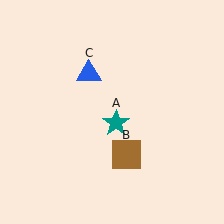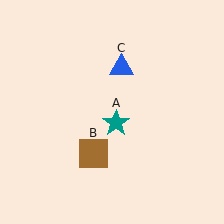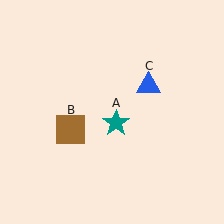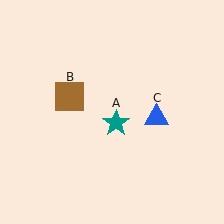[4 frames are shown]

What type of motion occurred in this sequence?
The brown square (object B), blue triangle (object C) rotated clockwise around the center of the scene.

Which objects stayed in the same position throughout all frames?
Teal star (object A) remained stationary.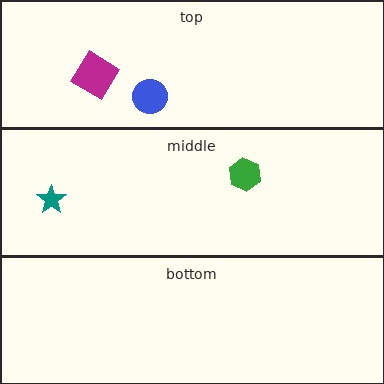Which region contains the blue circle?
The top region.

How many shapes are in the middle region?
2.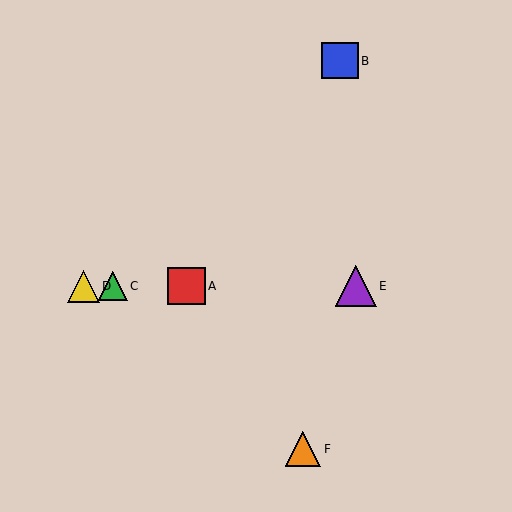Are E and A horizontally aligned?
Yes, both are at y≈286.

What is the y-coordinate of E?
Object E is at y≈286.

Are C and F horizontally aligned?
No, C is at y≈286 and F is at y≈449.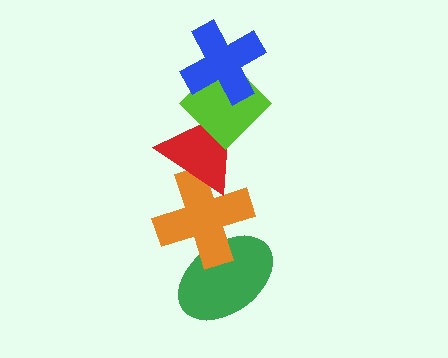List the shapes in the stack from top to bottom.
From top to bottom: the blue cross, the lime diamond, the red triangle, the orange cross, the green ellipse.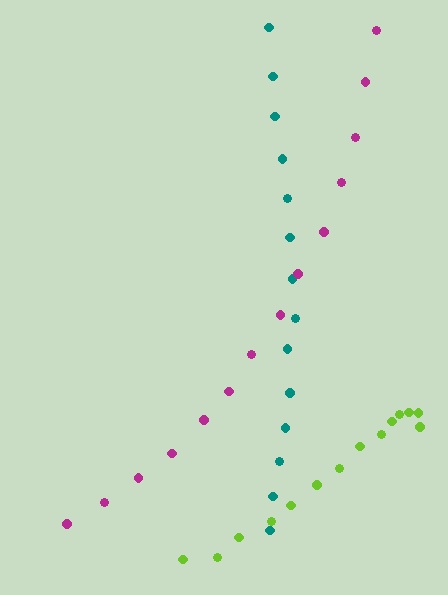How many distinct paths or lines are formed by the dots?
There are 3 distinct paths.